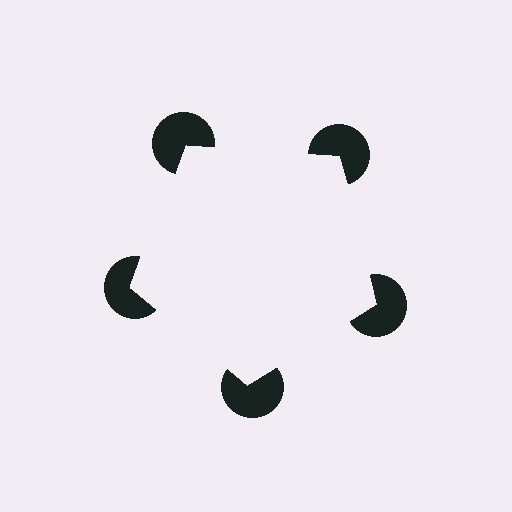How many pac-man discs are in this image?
There are 5 — one at each vertex of the illusory pentagon.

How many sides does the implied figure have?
5 sides.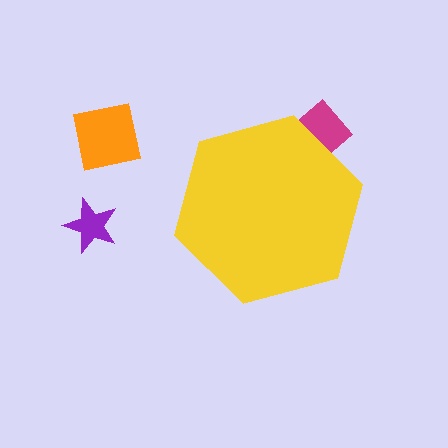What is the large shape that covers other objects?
A yellow hexagon.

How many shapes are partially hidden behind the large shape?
1 shape is partially hidden.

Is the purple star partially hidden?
No, the purple star is fully visible.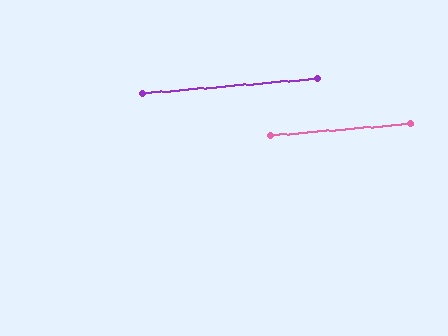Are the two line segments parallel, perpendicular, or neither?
Parallel — their directions differ by only 0.3°.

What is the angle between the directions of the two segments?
Approximately 0 degrees.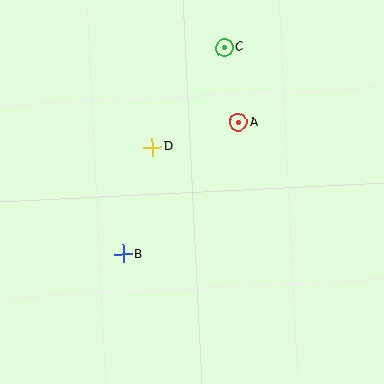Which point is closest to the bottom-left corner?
Point B is closest to the bottom-left corner.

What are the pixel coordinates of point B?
Point B is at (123, 254).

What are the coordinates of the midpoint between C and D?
The midpoint between C and D is at (189, 98).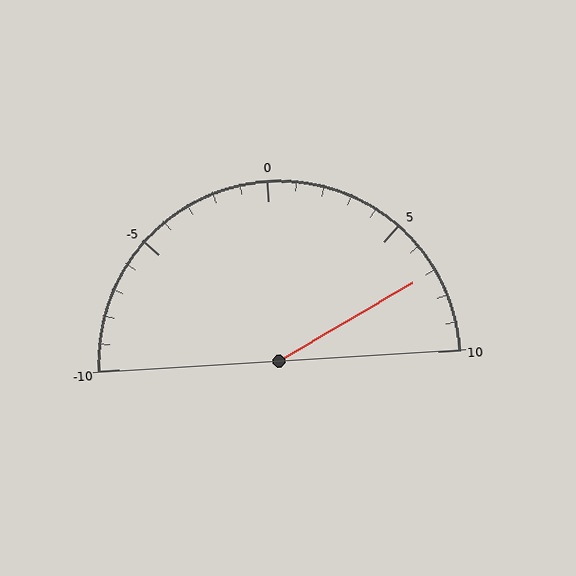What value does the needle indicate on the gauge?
The needle indicates approximately 7.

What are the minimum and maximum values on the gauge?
The gauge ranges from -10 to 10.